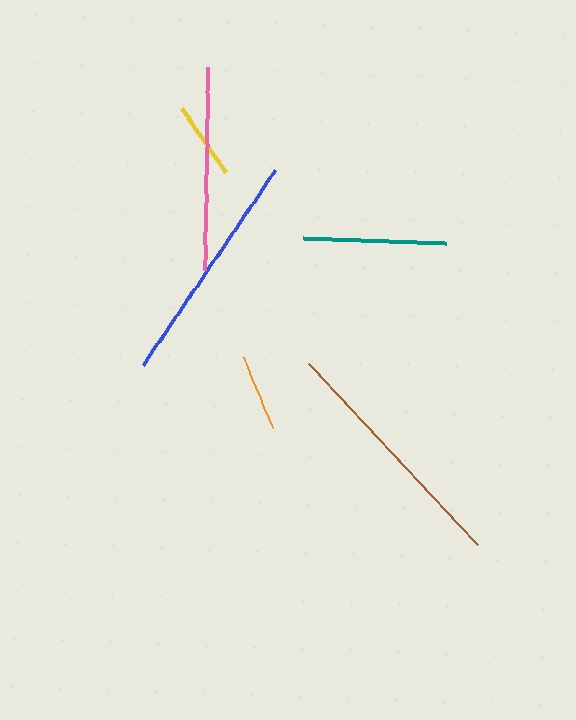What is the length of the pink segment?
The pink segment is approximately 203 pixels long.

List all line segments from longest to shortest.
From longest to shortest: brown, blue, pink, teal, yellow, orange.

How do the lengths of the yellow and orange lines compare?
The yellow and orange lines are approximately the same length.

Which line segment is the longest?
The brown line is the longest at approximately 248 pixels.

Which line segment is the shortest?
The orange line is the shortest at approximately 76 pixels.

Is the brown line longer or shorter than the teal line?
The brown line is longer than the teal line.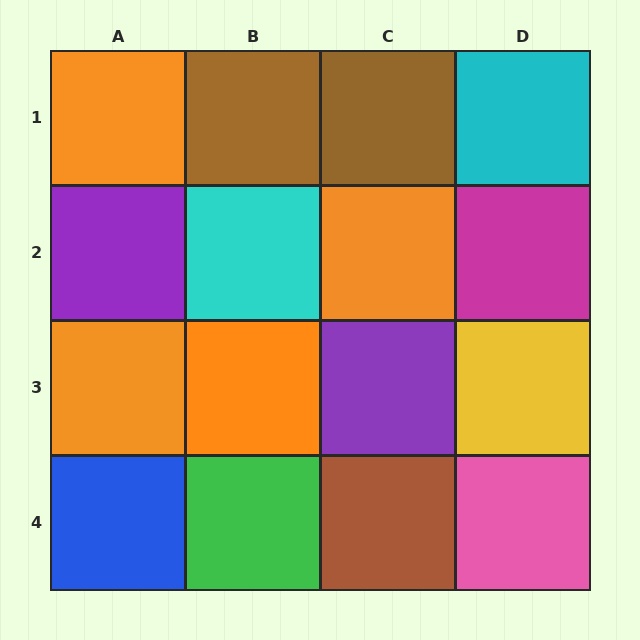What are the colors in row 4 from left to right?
Blue, green, brown, pink.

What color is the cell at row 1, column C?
Brown.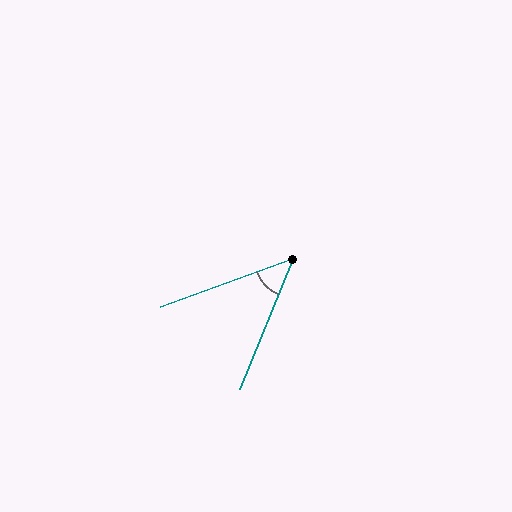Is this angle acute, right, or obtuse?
It is acute.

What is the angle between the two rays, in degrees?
Approximately 48 degrees.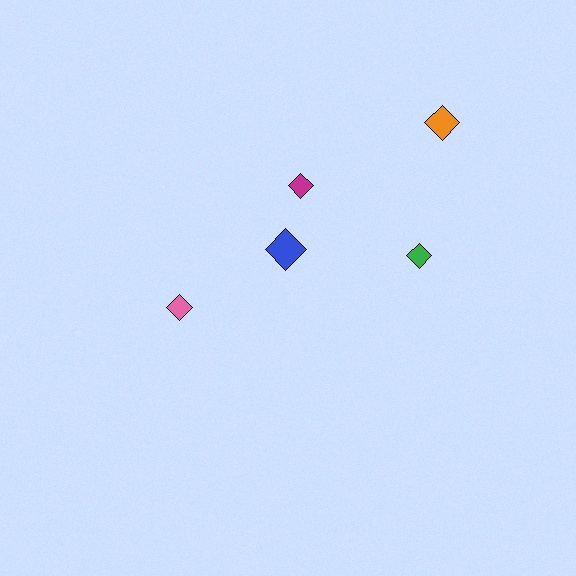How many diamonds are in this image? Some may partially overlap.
There are 5 diamonds.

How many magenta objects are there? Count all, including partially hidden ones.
There is 1 magenta object.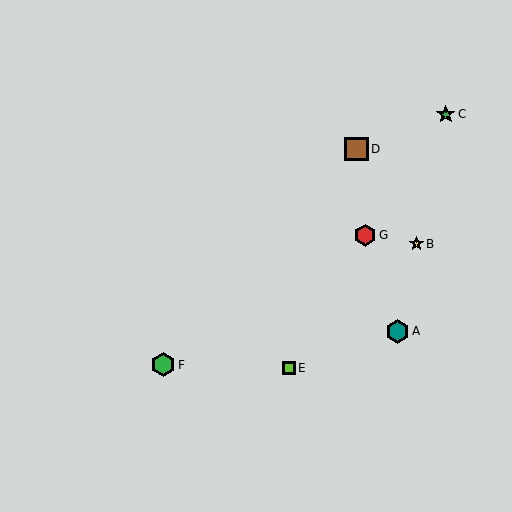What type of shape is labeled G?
Shape G is a red hexagon.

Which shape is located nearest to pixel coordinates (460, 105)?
The green star (labeled C) at (446, 114) is nearest to that location.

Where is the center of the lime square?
The center of the lime square is at (289, 368).